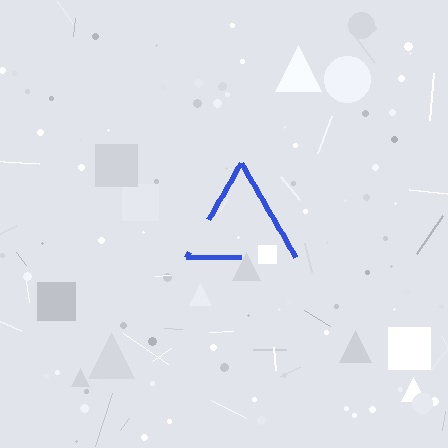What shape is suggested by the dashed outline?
The dashed outline suggests a triangle.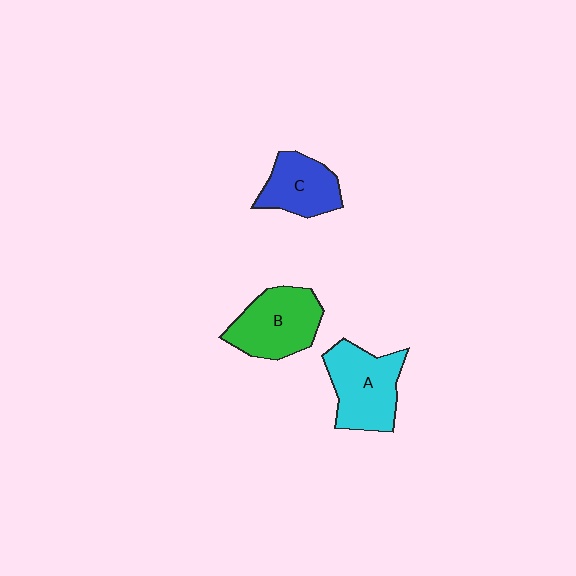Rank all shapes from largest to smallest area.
From largest to smallest: A (cyan), B (green), C (blue).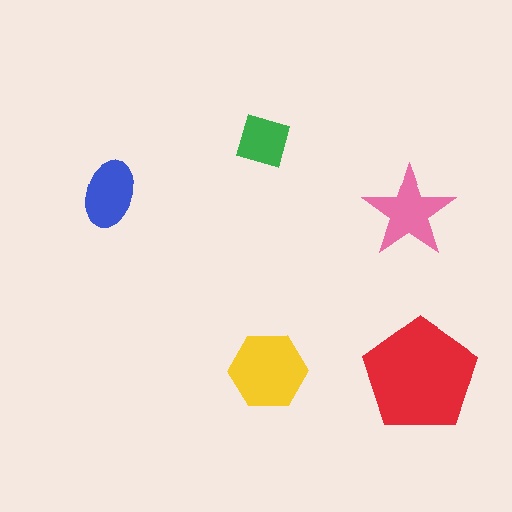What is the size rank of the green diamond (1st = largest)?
5th.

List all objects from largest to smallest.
The red pentagon, the yellow hexagon, the pink star, the blue ellipse, the green diamond.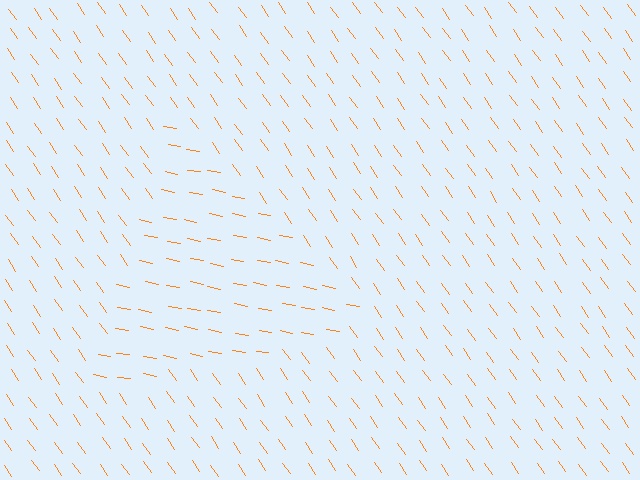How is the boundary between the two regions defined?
The boundary is defined purely by a change in line orientation (approximately 45 degrees difference). All lines are the same color and thickness.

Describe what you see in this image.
The image is filled with small orange line segments. A triangle region in the image has lines oriented differently from the surrounding lines, creating a visible texture boundary.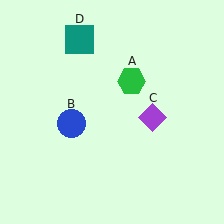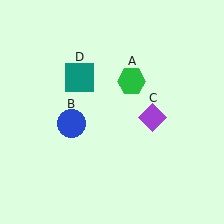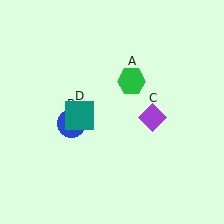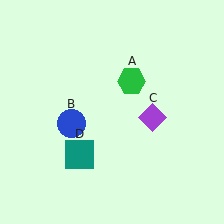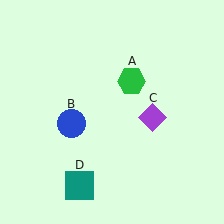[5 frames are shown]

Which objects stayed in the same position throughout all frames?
Green hexagon (object A) and blue circle (object B) and purple diamond (object C) remained stationary.